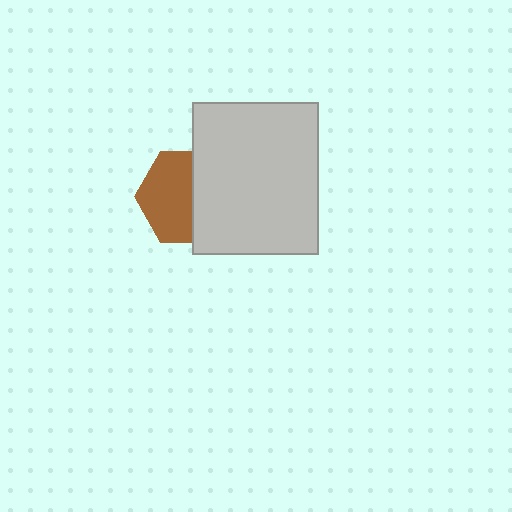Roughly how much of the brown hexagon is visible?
About half of it is visible (roughly 56%).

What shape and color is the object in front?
The object in front is a light gray rectangle.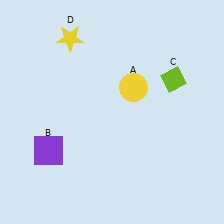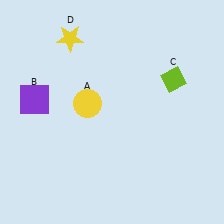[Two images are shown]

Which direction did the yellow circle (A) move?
The yellow circle (A) moved left.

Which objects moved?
The objects that moved are: the yellow circle (A), the purple square (B).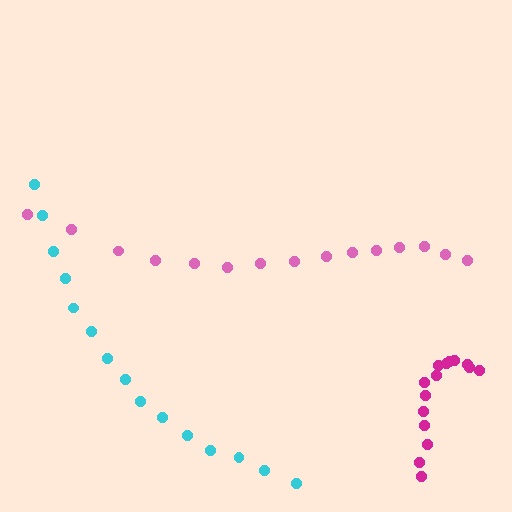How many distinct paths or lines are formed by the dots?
There are 3 distinct paths.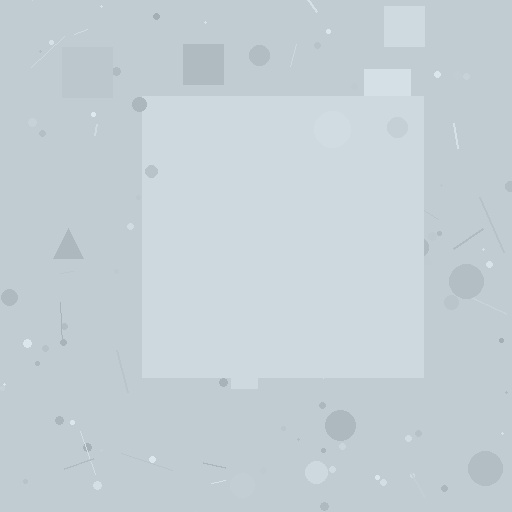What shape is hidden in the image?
A square is hidden in the image.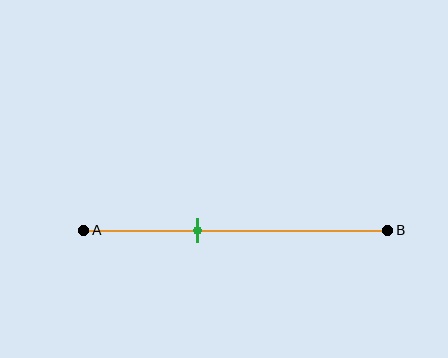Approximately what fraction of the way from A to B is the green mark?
The green mark is approximately 40% of the way from A to B.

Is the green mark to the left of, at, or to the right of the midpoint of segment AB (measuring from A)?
The green mark is to the left of the midpoint of segment AB.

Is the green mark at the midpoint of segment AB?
No, the mark is at about 40% from A, not at the 50% midpoint.